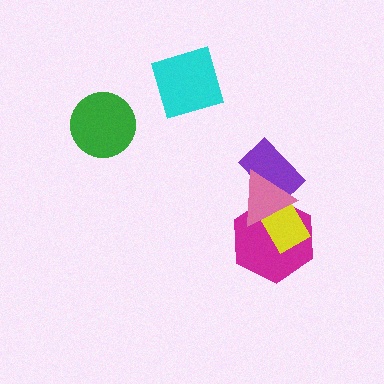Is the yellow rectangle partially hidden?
Yes, it is partially covered by another shape.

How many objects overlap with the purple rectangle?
2 objects overlap with the purple rectangle.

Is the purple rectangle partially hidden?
Yes, it is partially covered by another shape.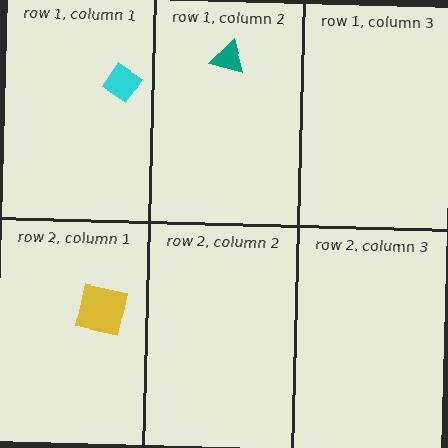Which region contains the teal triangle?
The row 1, column 2 region.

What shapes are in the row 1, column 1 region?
The cyan diamond.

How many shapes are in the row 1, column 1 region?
1.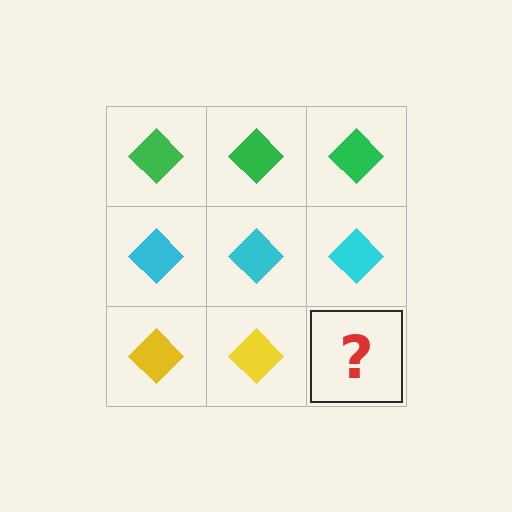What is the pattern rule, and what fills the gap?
The rule is that each row has a consistent color. The gap should be filled with a yellow diamond.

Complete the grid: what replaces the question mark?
The question mark should be replaced with a yellow diamond.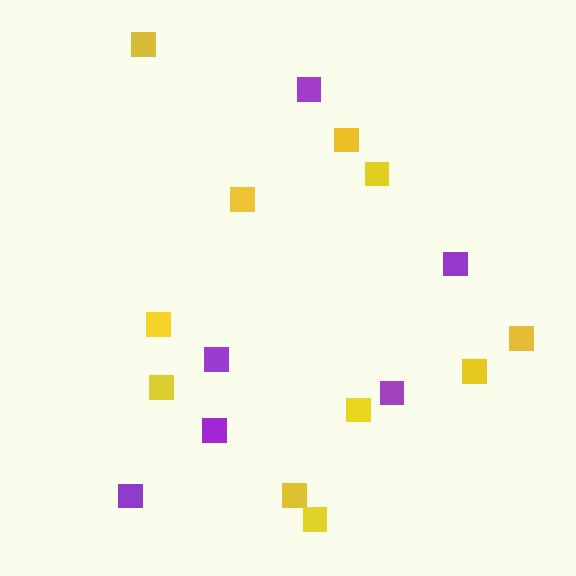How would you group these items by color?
There are 2 groups: one group of purple squares (6) and one group of yellow squares (11).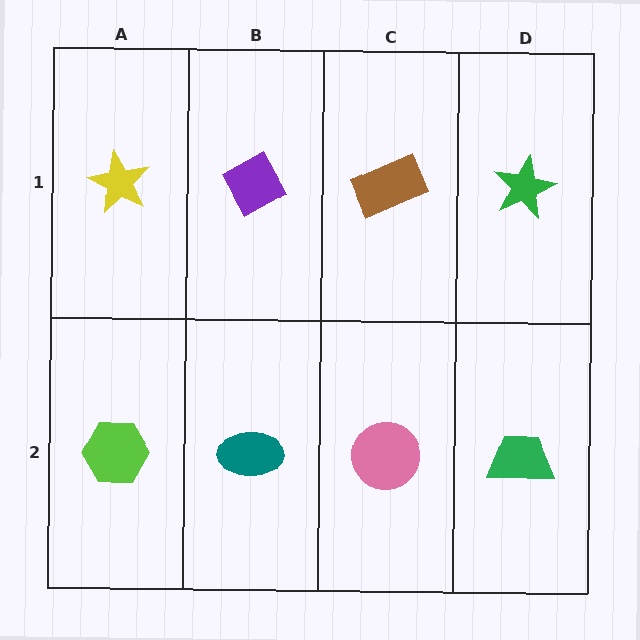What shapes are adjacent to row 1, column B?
A teal ellipse (row 2, column B), a yellow star (row 1, column A), a brown rectangle (row 1, column C).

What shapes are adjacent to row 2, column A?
A yellow star (row 1, column A), a teal ellipse (row 2, column B).